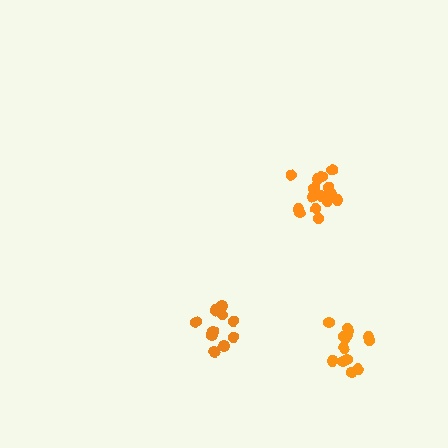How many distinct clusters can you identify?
There are 3 distinct clusters.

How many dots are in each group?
Group 1: 16 dots, Group 2: 11 dots, Group 3: 14 dots (41 total).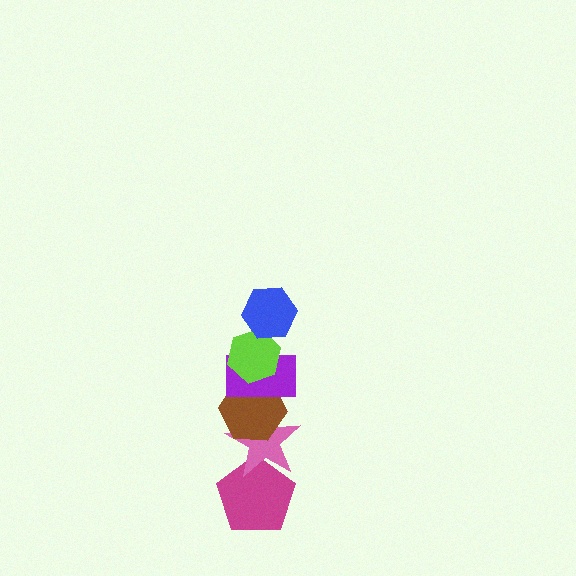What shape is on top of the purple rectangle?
The lime hexagon is on top of the purple rectangle.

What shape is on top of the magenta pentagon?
The pink star is on top of the magenta pentagon.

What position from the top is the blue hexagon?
The blue hexagon is 1st from the top.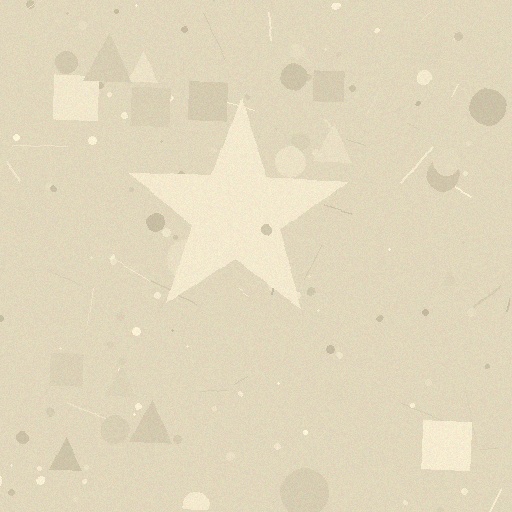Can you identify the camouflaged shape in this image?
The camouflaged shape is a star.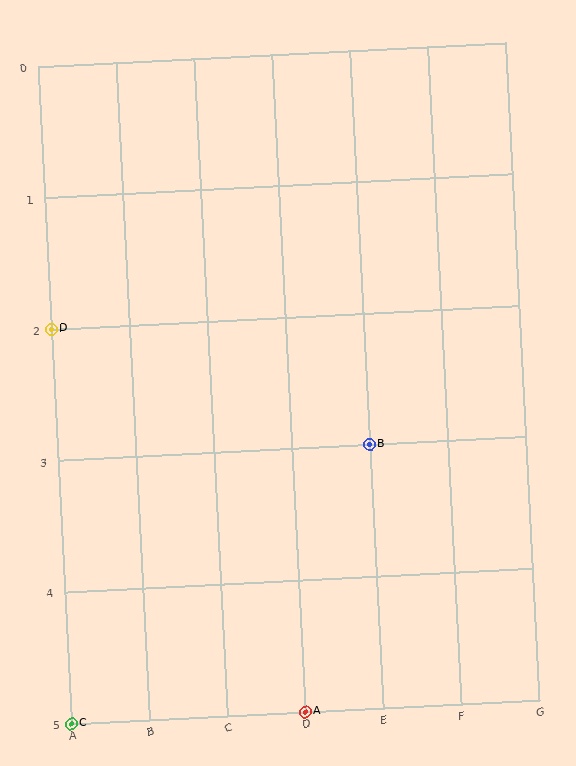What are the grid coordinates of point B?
Point B is at grid coordinates (E, 3).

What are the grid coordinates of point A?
Point A is at grid coordinates (D, 5).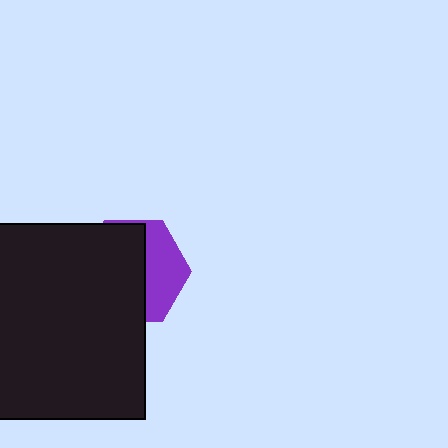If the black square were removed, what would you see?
You would see the complete purple hexagon.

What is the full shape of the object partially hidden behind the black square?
The partially hidden object is a purple hexagon.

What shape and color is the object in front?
The object in front is a black square.